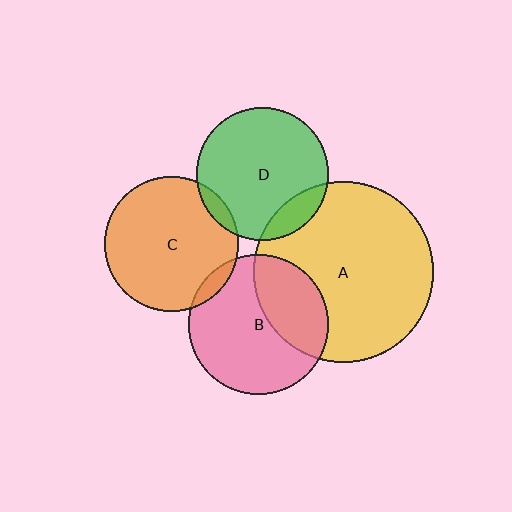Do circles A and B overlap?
Yes.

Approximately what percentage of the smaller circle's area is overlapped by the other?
Approximately 35%.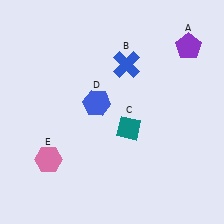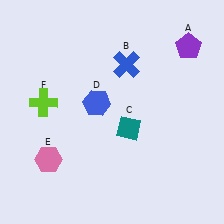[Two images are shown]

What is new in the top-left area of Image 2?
A lime cross (F) was added in the top-left area of Image 2.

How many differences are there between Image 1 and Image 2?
There is 1 difference between the two images.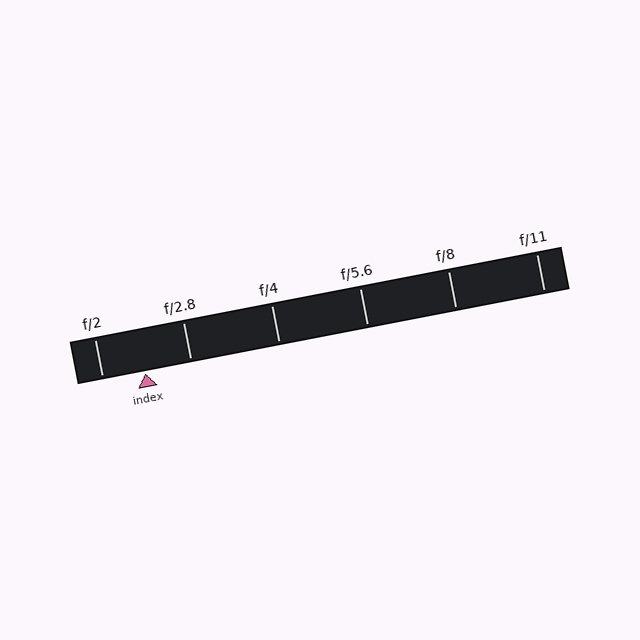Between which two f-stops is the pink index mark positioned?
The index mark is between f/2 and f/2.8.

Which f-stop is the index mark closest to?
The index mark is closest to f/2.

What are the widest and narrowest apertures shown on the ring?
The widest aperture shown is f/2 and the narrowest is f/11.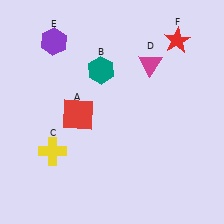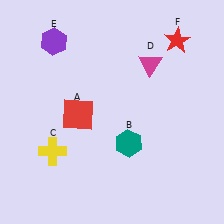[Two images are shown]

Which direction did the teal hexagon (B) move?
The teal hexagon (B) moved down.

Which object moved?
The teal hexagon (B) moved down.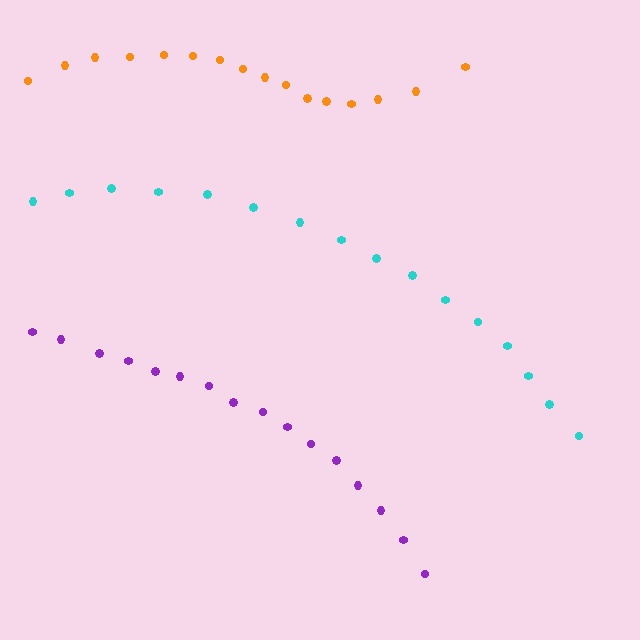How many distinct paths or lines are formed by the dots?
There are 3 distinct paths.